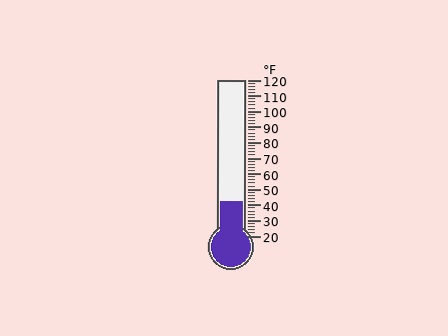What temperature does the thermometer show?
The thermometer shows approximately 42°F.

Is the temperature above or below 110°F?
The temperature is below 110°F.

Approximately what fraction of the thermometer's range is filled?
The thermometer is filled to approximately 20% of its range.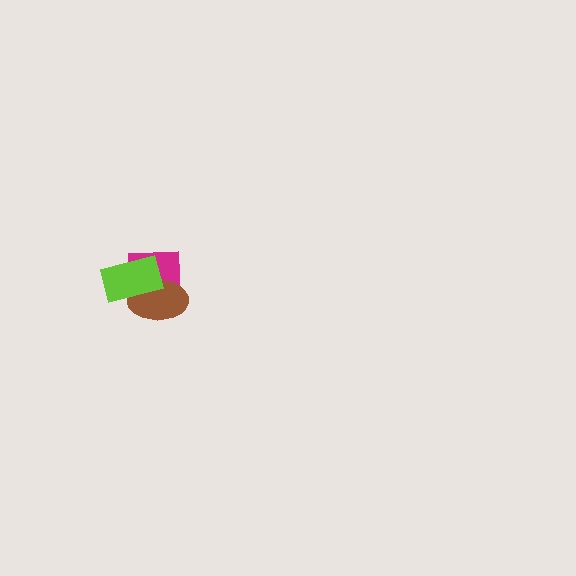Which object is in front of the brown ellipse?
The lime rectangle is in front of the brown ellipse.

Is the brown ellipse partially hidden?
Yes, it is partially covered by another shape.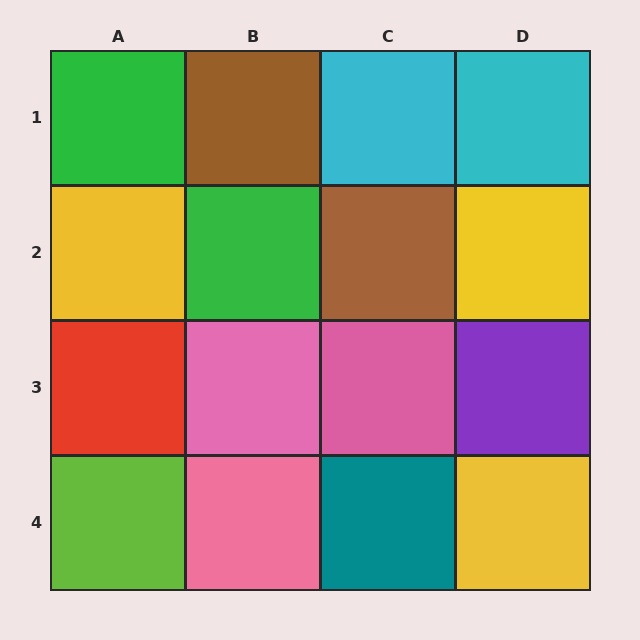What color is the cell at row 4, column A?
Lime.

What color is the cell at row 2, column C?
Brown.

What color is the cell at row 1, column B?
Brown.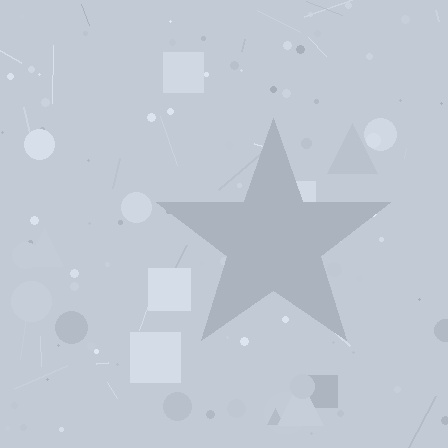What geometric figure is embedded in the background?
A star is embedded in the background.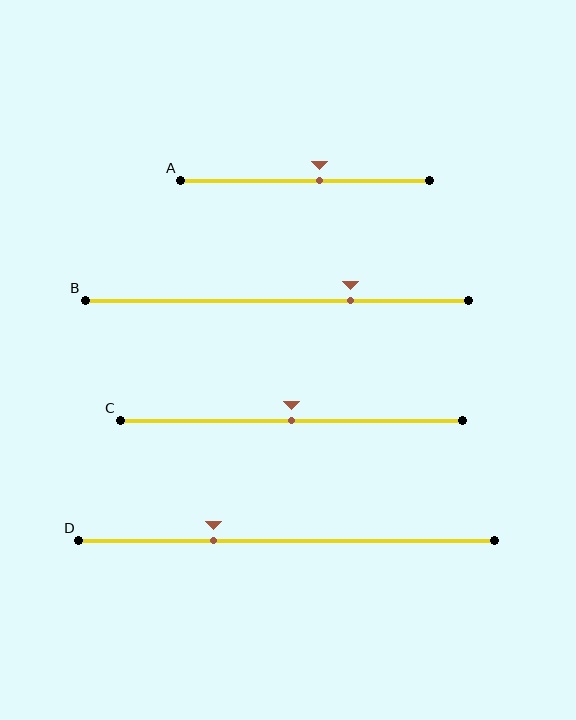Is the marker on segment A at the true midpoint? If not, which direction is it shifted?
No, the marker on segment A is shifted to the right by about 6% of the segment length.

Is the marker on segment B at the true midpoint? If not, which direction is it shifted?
No, the marker on segment B is shifted to the right by about 19% of the segment length.